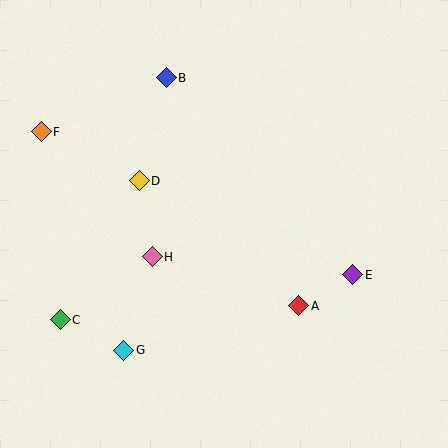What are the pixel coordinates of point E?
Point E is at (353, 275).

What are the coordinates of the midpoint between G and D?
The midpoint between G and D is at (132, 265).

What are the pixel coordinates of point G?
Point G is at (124, 350).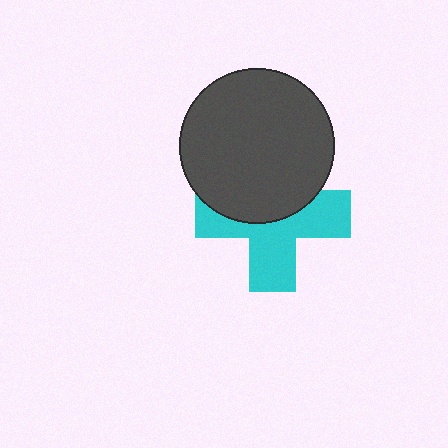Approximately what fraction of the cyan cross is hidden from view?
Roughly 45% of the cyan cross is hidden behind the dark gray circle.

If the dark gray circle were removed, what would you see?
You would see the complete cyan cross.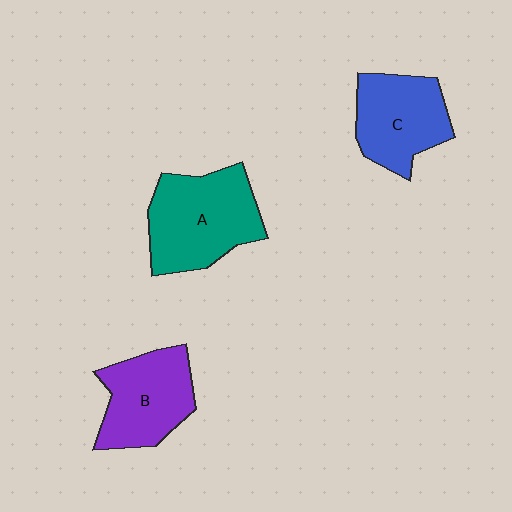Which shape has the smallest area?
Shape C (blue).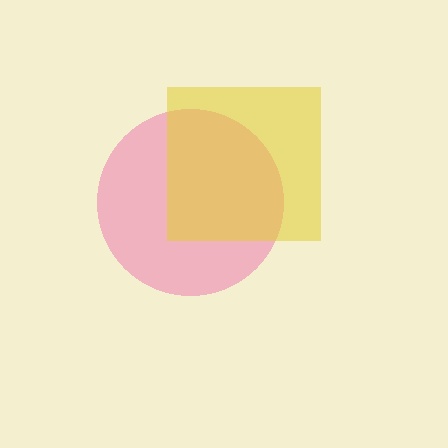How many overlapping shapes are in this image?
There are 2 overlapping shapes in the image.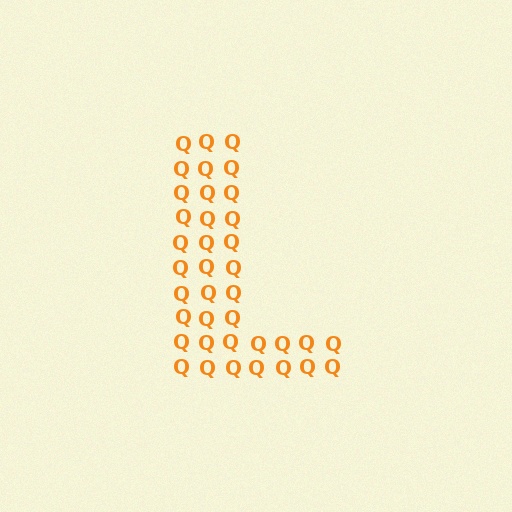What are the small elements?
The small elements are letter Q's.